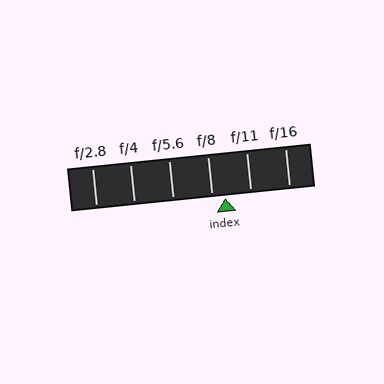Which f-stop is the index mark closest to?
The index mark is closest to f/8.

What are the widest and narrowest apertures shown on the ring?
The widest aperture shown is f/2.8 and the narrowest is f/16.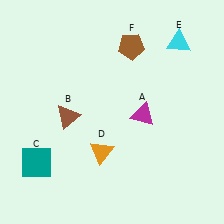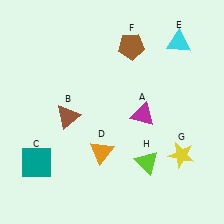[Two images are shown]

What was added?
A yellow star (G), a lime triangle (H) were added in Image 2.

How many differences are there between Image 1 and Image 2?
There are 2 differences between the two images.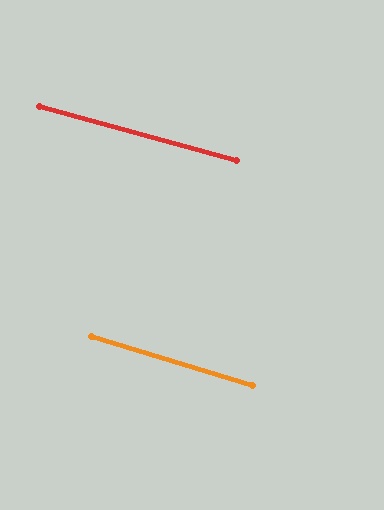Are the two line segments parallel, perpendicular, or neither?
Parallel — their directions differ by only 1.9°.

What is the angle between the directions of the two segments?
Approximately 2 degrees.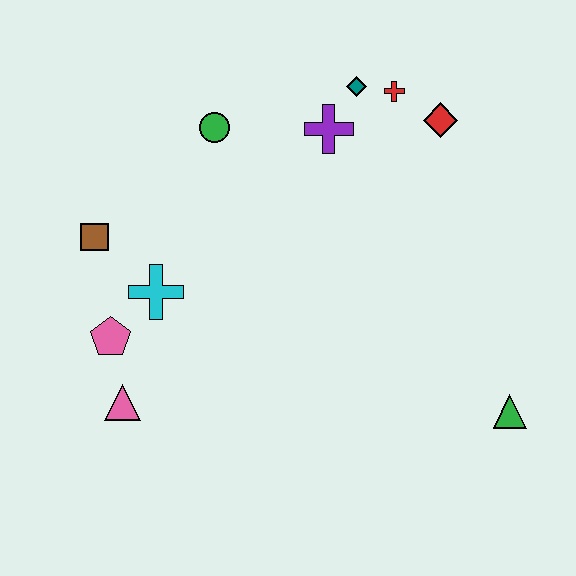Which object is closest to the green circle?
The purple cross is closest to the green circle.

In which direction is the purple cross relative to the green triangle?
The purple cross is above the green triangle.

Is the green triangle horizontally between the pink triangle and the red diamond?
No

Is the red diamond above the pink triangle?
Yes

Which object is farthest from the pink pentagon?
The green triangle is farthest from the pink pentagon.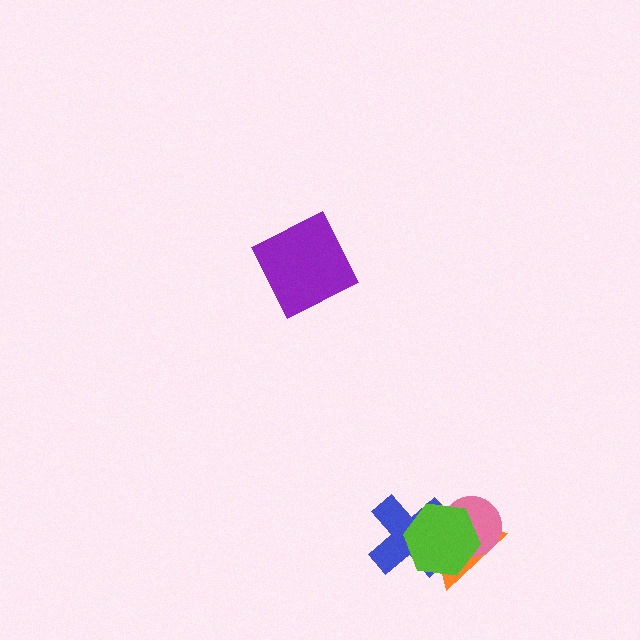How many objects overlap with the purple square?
0 objects overlap with the purple square.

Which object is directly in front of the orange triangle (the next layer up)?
The blue cross is directly in front of the orange triangle.